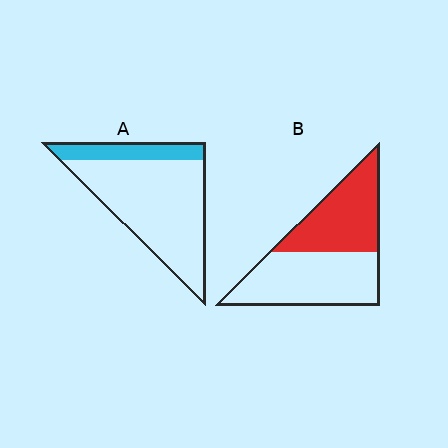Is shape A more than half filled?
No.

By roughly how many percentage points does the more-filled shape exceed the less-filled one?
By roughly 25 percentage points (B over A).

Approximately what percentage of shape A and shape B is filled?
A is approximately 20% and B is approximately 45%.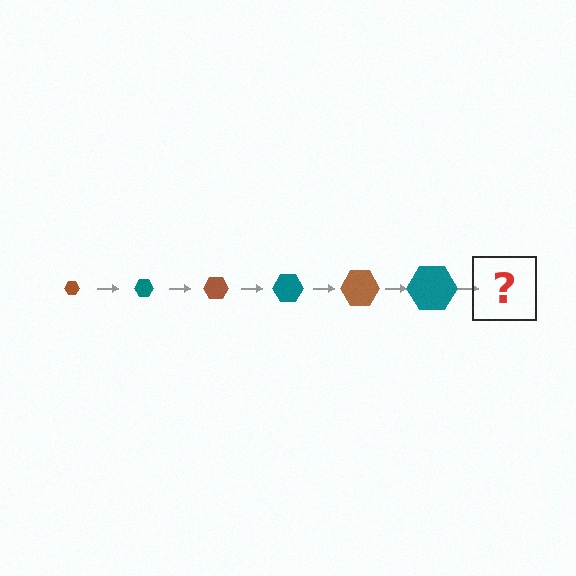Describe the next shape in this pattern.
It should be a brown hexagon, larger than the previous one.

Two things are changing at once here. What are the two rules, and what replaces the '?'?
The two rules are that the hexagon grows larger each step and the color cycles through brown and teal. The '?' should be a brown hexagon, larger than the previous one.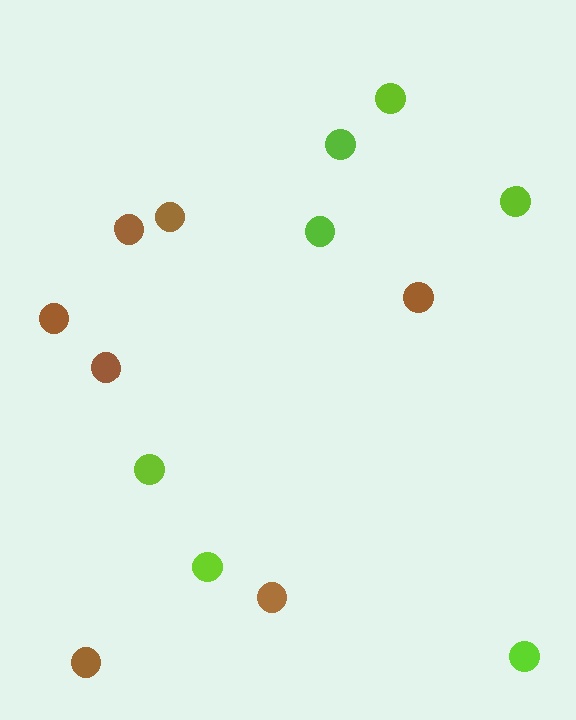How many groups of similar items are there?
There are 2 groups: one group of brown circles (7) and one group of lime circles (7).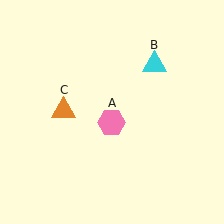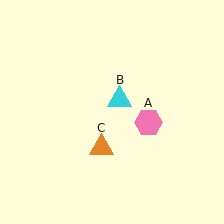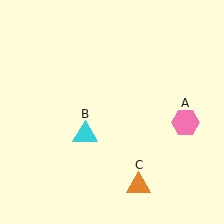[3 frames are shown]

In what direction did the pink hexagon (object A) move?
The pink hexagon (object A) moved right.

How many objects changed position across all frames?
3 objects changed position: pink hexagon (object A), cyan triangle (object B), orange triangle (object C).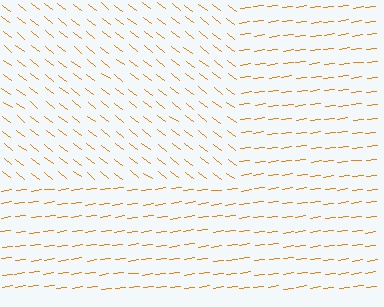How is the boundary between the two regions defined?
The boundary is defined purely by a change in line orientation (approximately 45 degrees difference). All lines are the same color and thickness.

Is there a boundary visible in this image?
Yes, there is a texture boundary formed by a change in line orientation.